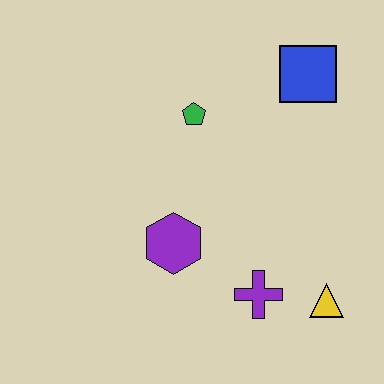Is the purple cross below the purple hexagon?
Yes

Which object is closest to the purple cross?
The yellow triangle is closest to the purple cross.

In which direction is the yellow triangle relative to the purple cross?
The yellow triangle is to the right of the purple cross.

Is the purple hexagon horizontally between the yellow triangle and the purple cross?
No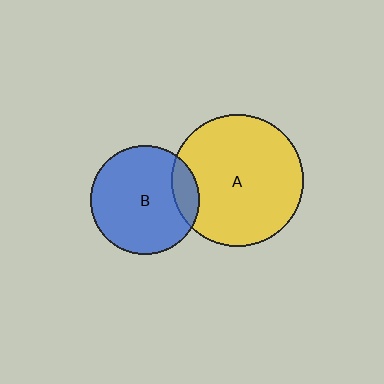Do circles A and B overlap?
Yes.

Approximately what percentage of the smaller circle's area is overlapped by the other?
Approximately 15%.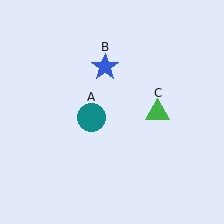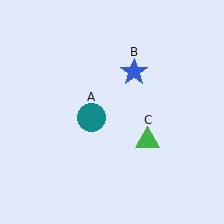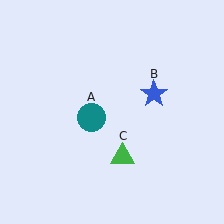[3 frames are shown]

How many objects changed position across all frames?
2 objects changed position: blue star (object B), green triangle (object C).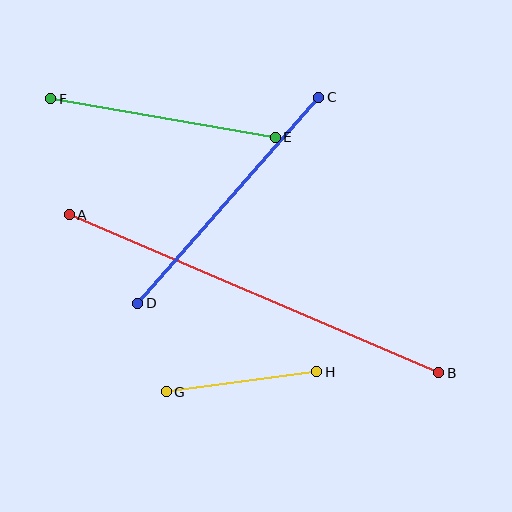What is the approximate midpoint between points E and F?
The midpoint is at approximately (163, 118) pixels.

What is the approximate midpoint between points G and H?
The midpoint is at approximately (242, 382) pixels.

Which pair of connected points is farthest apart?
Points A and B are farthest apart.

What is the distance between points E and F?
The distance is approximately 228 pixels.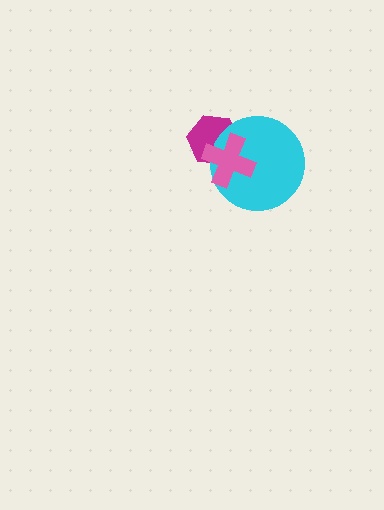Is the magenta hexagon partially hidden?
Yes, it is partially covered by another shape.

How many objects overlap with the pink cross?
2 objects overlap with the pink cross.